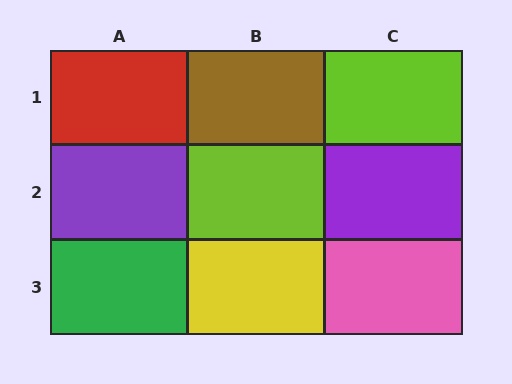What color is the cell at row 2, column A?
Purple.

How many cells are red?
1 cell is red.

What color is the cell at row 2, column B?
Lime.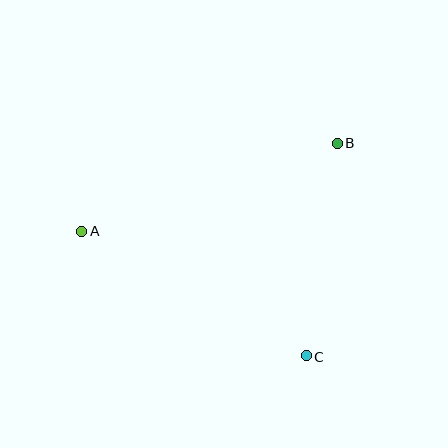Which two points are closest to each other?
Points B and C are closest to each other.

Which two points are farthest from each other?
Points A and B are farthest from each other.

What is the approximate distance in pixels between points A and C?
The distance between A and C is approximately 257 pixels.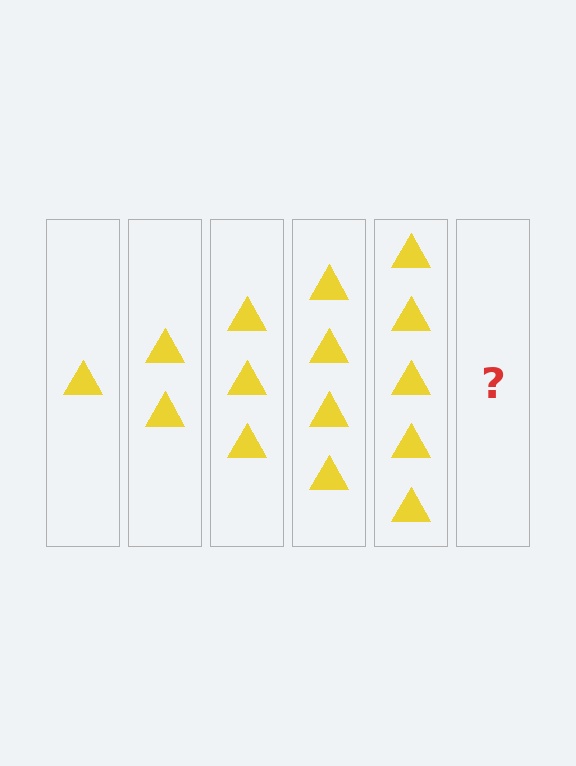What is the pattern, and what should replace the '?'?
The pattern is that each step adds one more triangle. The '?' should be 6 triangles.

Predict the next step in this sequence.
The next step is 6 triangles.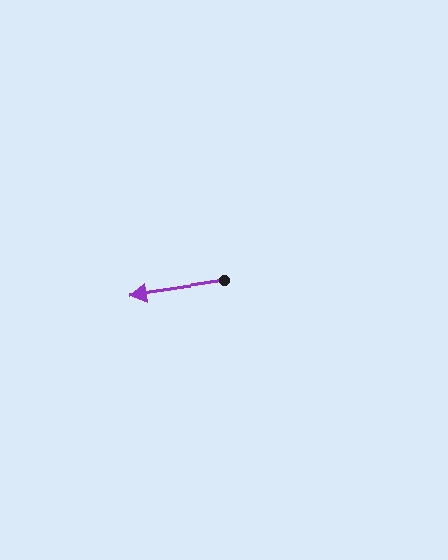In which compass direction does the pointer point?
West.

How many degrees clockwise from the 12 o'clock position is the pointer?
Approximately 261 degrees.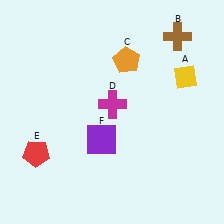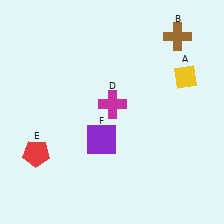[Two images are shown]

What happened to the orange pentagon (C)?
The orange pentagon (C) was removed in Image 2. It was in the top-right area of Image 1.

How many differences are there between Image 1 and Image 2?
There is 1 difference between the two images.